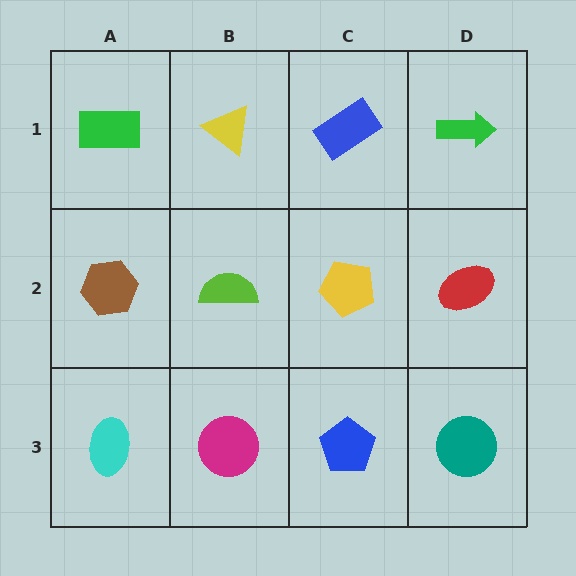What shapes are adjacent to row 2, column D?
A green arrow (row 1, column D), a teal circle (row 3, column D), a yellow pentagon (row 2, column C).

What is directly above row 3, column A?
A brown hexagon.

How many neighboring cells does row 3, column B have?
3.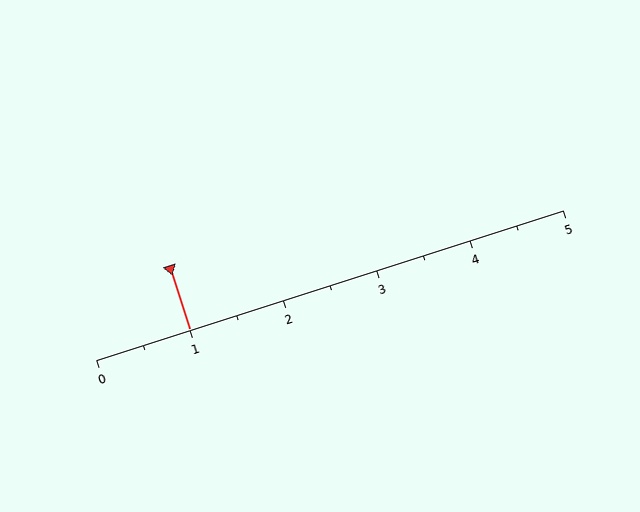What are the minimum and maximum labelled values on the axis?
The axis runs from 0 to 5.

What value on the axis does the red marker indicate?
The marker indicates approximately 1.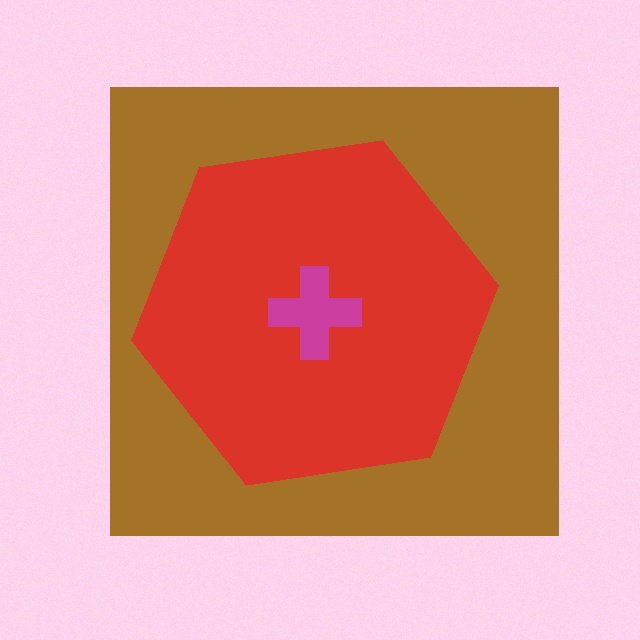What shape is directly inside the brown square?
The red hexagon.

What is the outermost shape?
The brown square.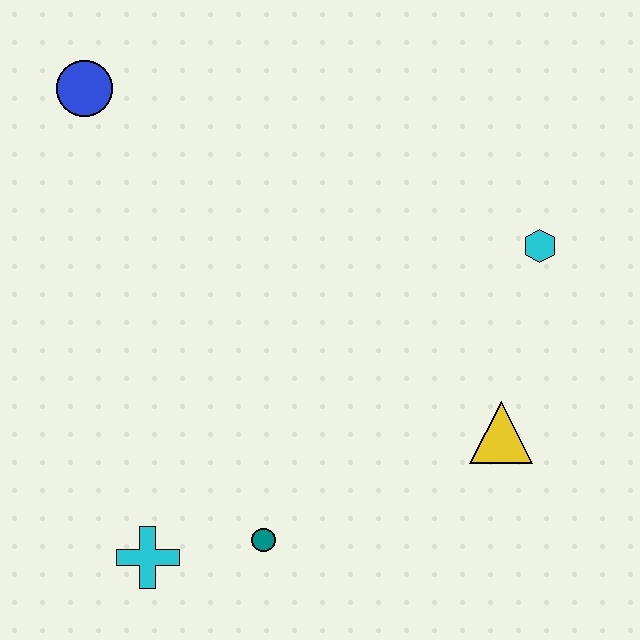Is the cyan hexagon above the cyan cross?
Yes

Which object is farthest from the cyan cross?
The cyan hexagon is farthest from the cyan cross.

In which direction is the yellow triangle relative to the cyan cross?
The yellow triangle is to the right of the cyan cross.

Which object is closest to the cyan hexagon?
The yellow triangle is closest to the cyan hexagon.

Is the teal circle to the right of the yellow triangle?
No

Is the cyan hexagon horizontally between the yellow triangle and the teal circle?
No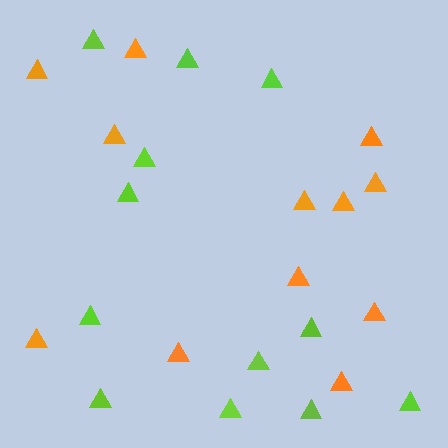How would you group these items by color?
There are 2 groups: one group of lime triangles (12) and one group of orange triangles (12).